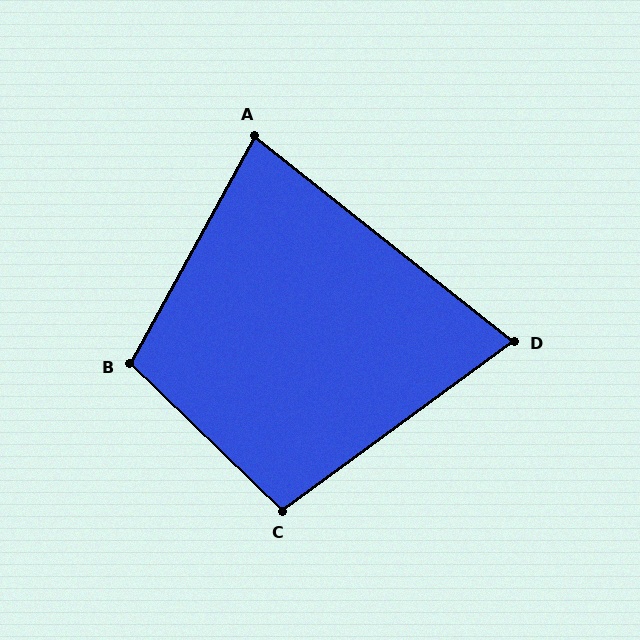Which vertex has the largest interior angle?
B, at approximately 105 degrees.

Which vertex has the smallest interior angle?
D, at approximately 75 degrees.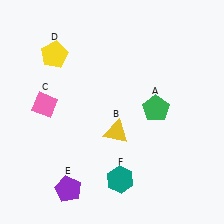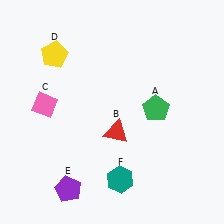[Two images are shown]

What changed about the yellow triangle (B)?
In Image 1, B is yellow. In Image 2, it changed to red.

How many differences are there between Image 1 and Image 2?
There is 1 difference between the two images.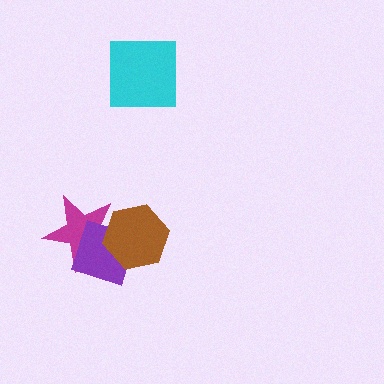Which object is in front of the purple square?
The brown hexagon is in front of the purple square.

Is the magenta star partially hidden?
Yes, it is partially covered by another shape.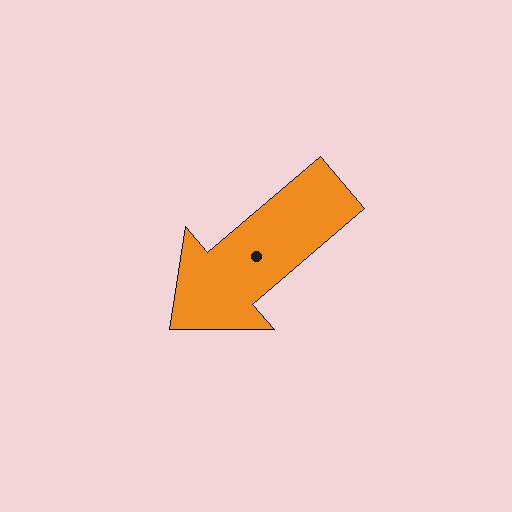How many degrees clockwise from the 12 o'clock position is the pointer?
Approximately 230 degrees.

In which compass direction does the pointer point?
Southwest.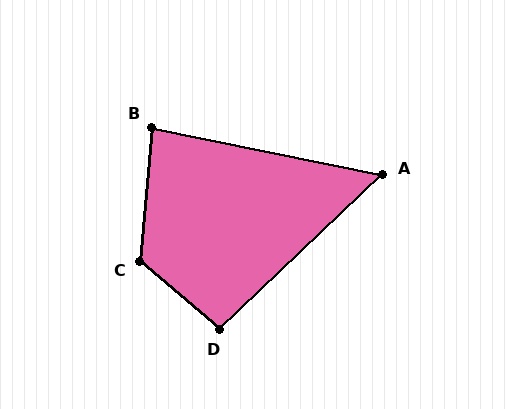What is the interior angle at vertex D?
Approximately 96 degrees (obtuse).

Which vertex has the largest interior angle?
C, at approximately 125 degrees.